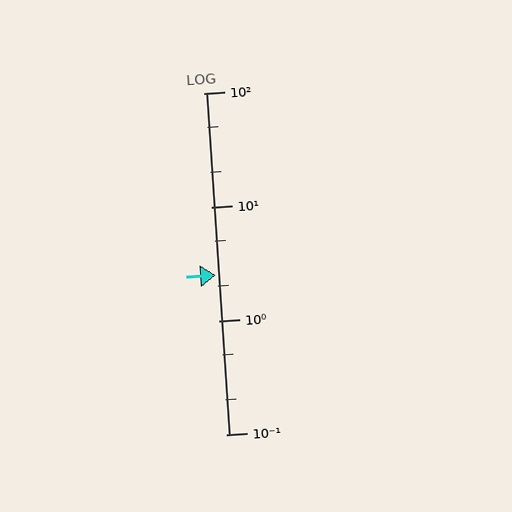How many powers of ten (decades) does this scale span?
The scale spans 3 decades, from 0.1 to 100.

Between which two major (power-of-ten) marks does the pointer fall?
The pointer is between 1 and 10.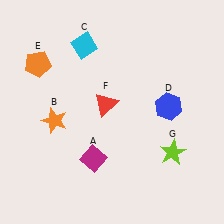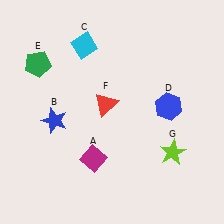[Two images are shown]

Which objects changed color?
B changed from orange to blue. E changed from orange to green.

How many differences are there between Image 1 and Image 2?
There are 2 differences between the two images.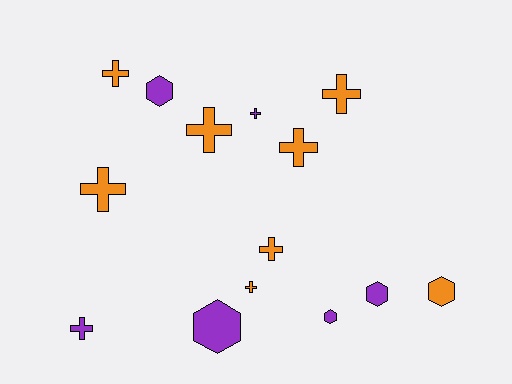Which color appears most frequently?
Orange, with 8 objects.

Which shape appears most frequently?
Cross, with 9 objects.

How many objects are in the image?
There are 14 objects.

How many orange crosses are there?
There are 7 orange crosses.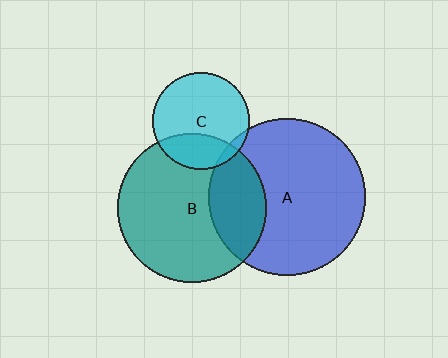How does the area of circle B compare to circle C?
Approximately 2.4 times.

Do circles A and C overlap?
Yes.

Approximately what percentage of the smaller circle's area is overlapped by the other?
Approximately 5%.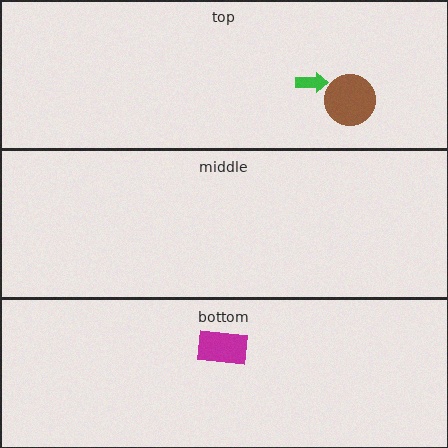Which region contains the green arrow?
The top region.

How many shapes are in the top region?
2.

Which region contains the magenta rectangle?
The bottom region.